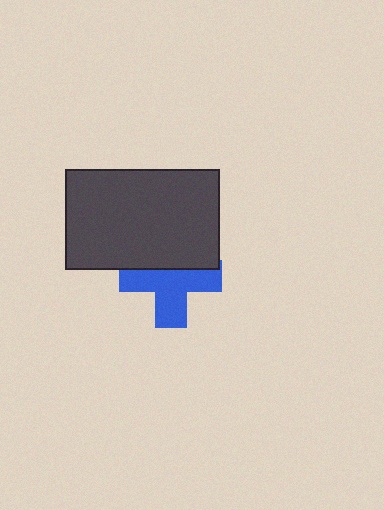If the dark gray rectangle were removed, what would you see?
You would see the complete blue cross.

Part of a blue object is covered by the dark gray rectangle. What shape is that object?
It is a cross.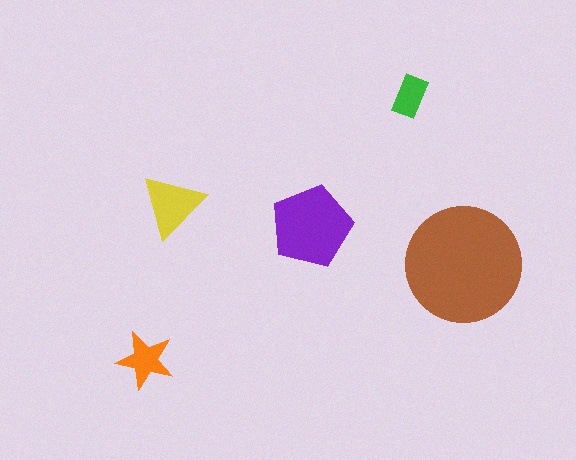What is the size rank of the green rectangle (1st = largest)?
5th.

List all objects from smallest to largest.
The green rectangle, the orange star, the yellow triangle, the purple pentagon, the brown circle.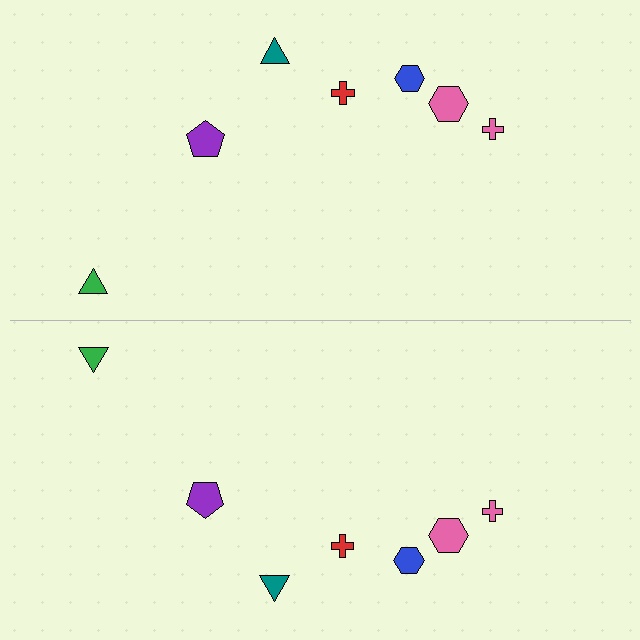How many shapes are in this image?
There are 14 shapes in this image.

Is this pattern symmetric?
Yes, this pattern has bilateral (reflection) symmetry.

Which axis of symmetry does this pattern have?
The pattern has a horizontal axis of symmetry running through the center of the image.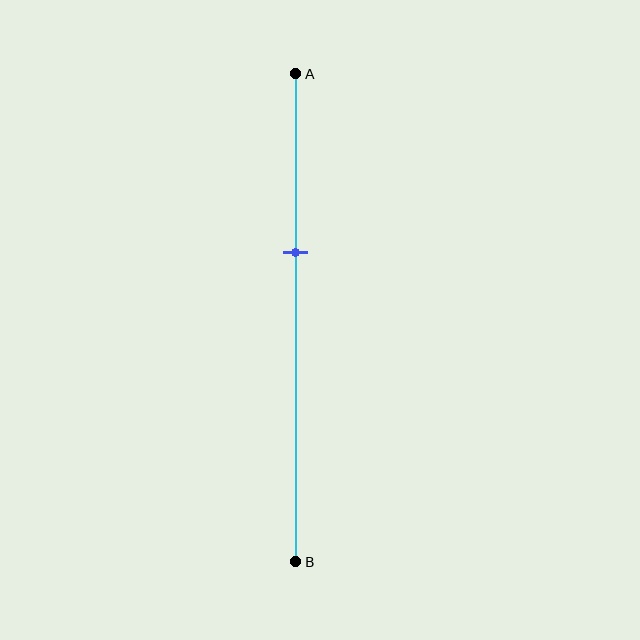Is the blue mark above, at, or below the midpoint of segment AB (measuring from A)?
The blue mark is above the midpoint of segment AB.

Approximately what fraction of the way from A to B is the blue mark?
The blue mark is approximately 35% of the way from A to B.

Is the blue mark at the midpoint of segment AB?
No, the mark is at about 35% from A, not at the 50% midpoint.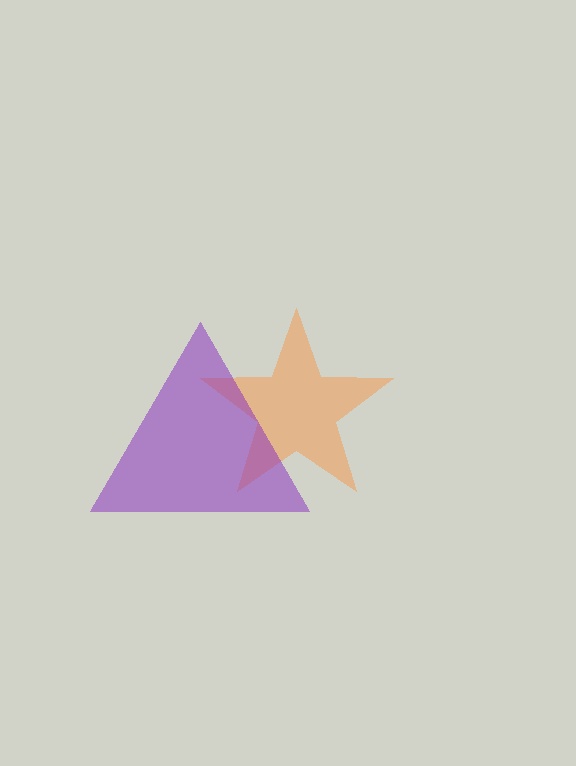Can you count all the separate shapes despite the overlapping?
Yes, there are 2 separate shapes.